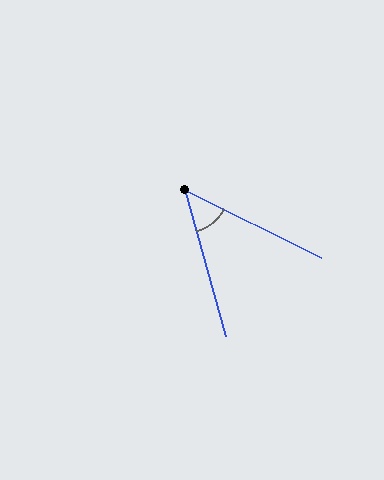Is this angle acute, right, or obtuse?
It is acute.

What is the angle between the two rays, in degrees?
Approximately 48 degrees.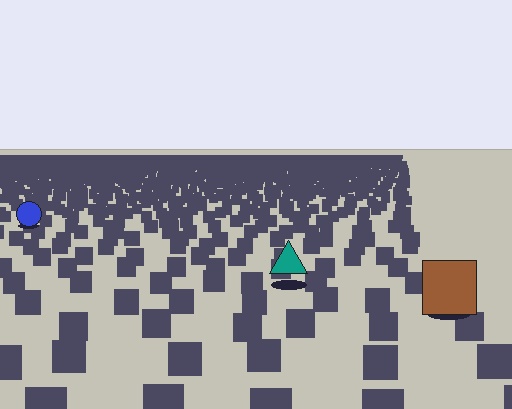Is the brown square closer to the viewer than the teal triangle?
Yes. The brown square is closer — you can tell from the texture gradient: the ground texture is coarser near it.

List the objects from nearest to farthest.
From nearest to farthest: the brown square, the teal triangle, the blue circle.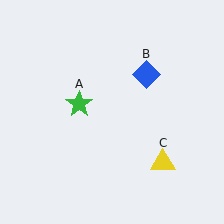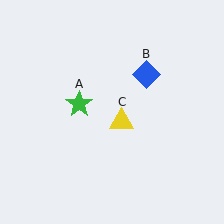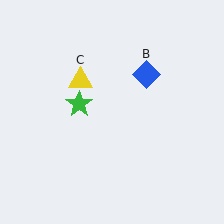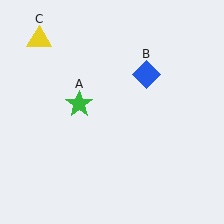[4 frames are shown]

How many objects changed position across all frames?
1 object changed position: yellow triangle (object C).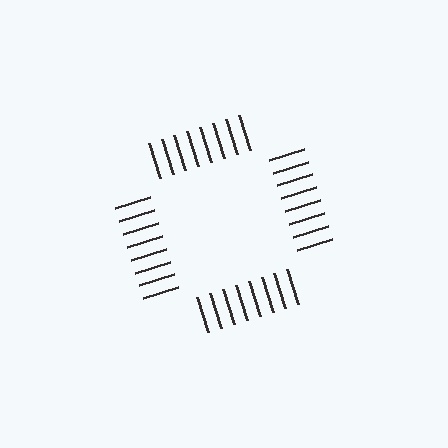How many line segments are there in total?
32 — 8 along each of the 4 edges.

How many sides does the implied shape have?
4 sides — the line-ends trace a square.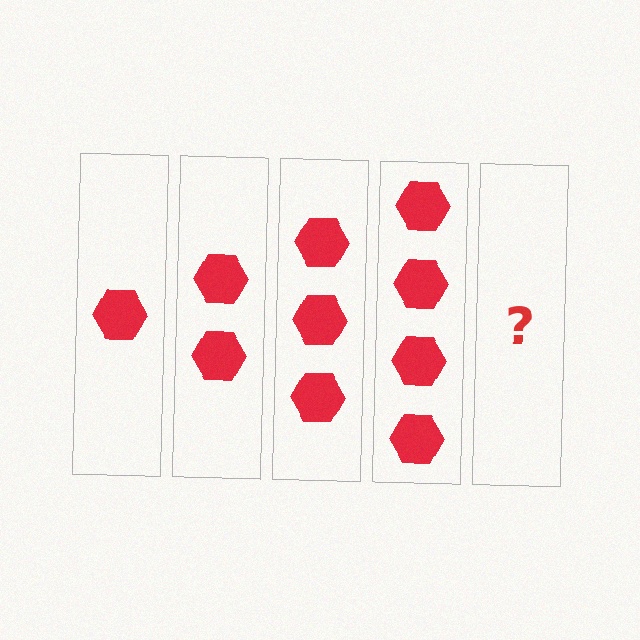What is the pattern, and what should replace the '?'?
The pattern is that each step adds one more hexagon. The '?' should be 5 hexagons.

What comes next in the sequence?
The next element should be 5 hexagons.